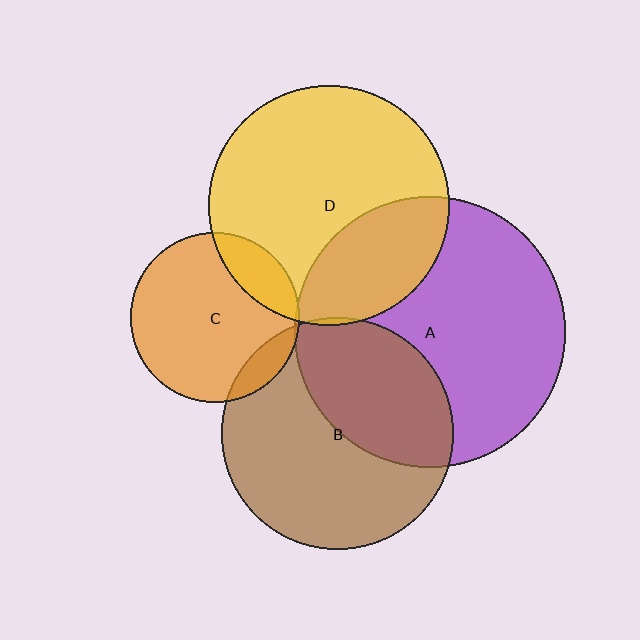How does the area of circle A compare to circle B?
Approximately 1.4 times.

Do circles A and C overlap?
Yes.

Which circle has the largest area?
Circle A (purple).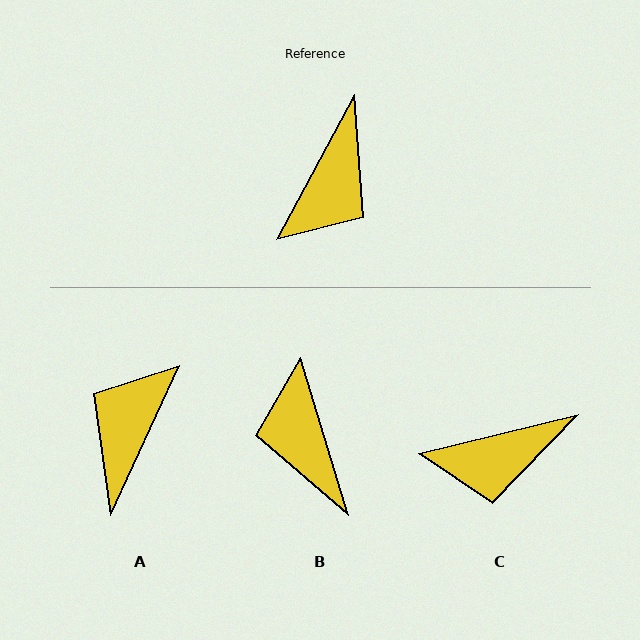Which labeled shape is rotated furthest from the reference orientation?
A, about 176 degrees away.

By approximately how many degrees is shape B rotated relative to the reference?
Approximately 135 degrees clockwise.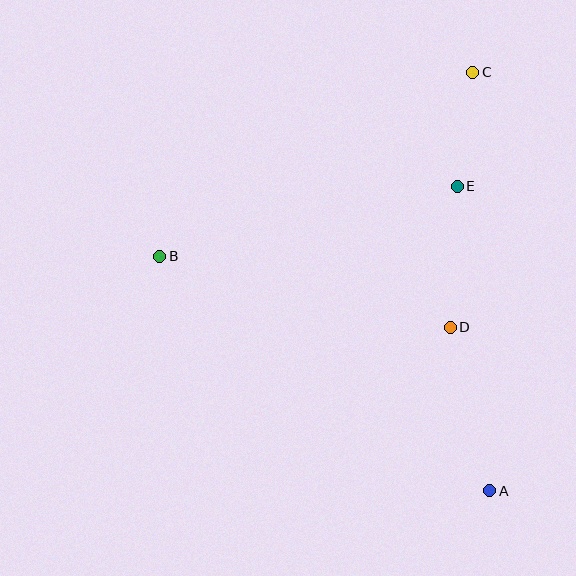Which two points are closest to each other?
Points C and E are closest to each other.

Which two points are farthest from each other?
Points A and C are farthest from each other.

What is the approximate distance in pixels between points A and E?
The distance between A and E is approximately 306 pixels.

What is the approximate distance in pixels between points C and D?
The distance between C and D is approximately 256 pixels.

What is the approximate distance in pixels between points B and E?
The distance between B and E is approximately 306 pixels.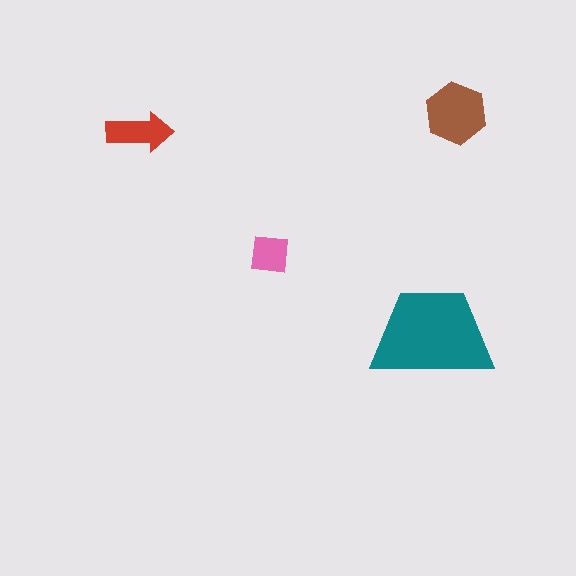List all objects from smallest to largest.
The pink square, the red arrow, the brown hexagon, the teal trapezoid.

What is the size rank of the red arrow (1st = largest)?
3rd.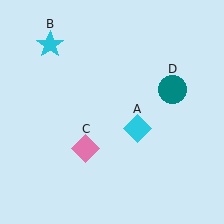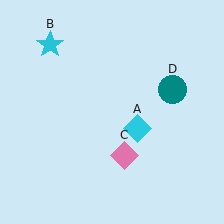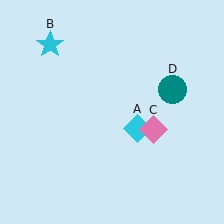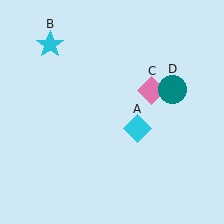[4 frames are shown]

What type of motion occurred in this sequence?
The pink diamond (object C) rotated counterclockwise around the center of the scene.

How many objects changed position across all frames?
1 object changed position: pink diamond (object C).